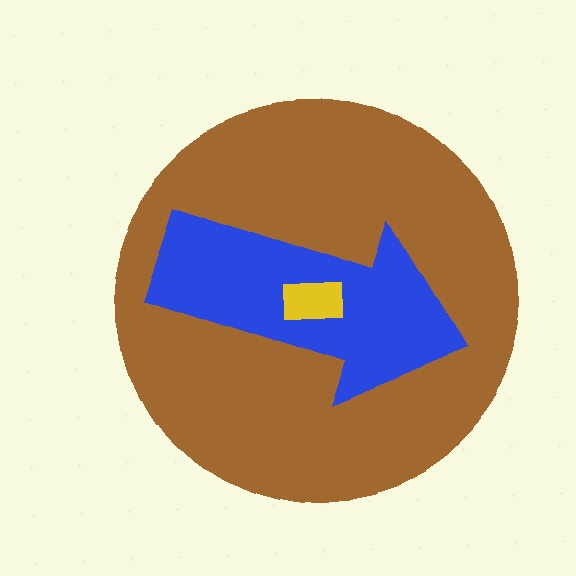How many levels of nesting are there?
3.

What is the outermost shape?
The brown circle.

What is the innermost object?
The yellow rectangle.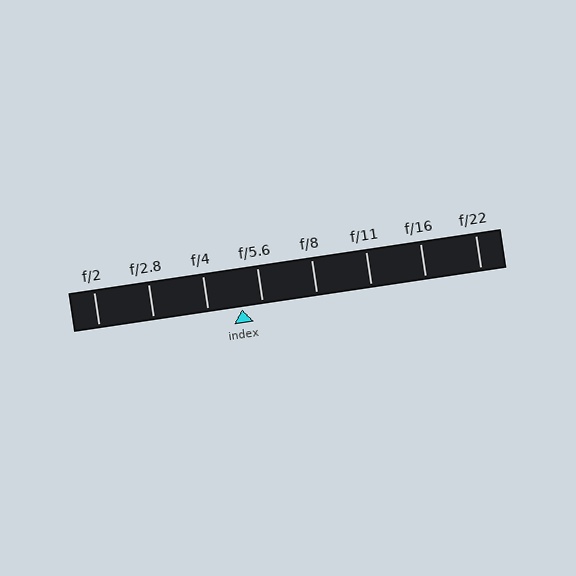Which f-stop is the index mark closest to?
The index mark is closest to f/5.6.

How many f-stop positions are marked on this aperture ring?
There are 8 f-stop positions marked.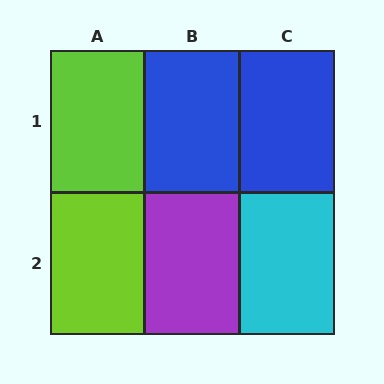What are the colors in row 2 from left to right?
Lime, purple, cyan.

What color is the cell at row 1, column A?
Lime.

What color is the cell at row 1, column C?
Blue.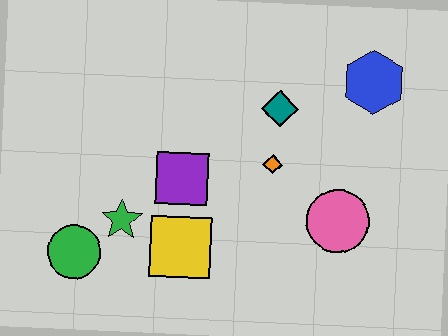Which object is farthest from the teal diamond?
The green circle is farthest from the teal diamond.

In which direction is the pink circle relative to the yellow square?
The pink circle is to the right of the yellow square.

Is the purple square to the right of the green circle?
Yes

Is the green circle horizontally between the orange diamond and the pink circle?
No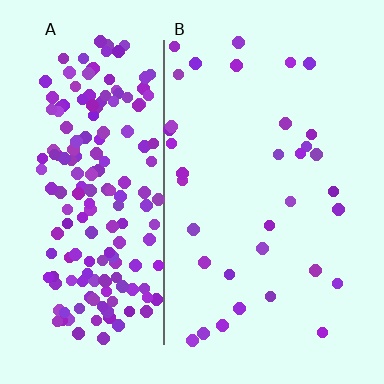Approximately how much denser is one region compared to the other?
Approximately 5.7× — region A over region B.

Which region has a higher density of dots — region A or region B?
A (the left).